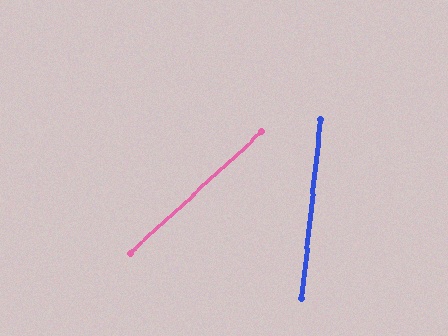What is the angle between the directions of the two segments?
Approximately 42 degrees.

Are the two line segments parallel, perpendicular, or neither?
Neither parallel nor perpendicular — they differ by about 42°.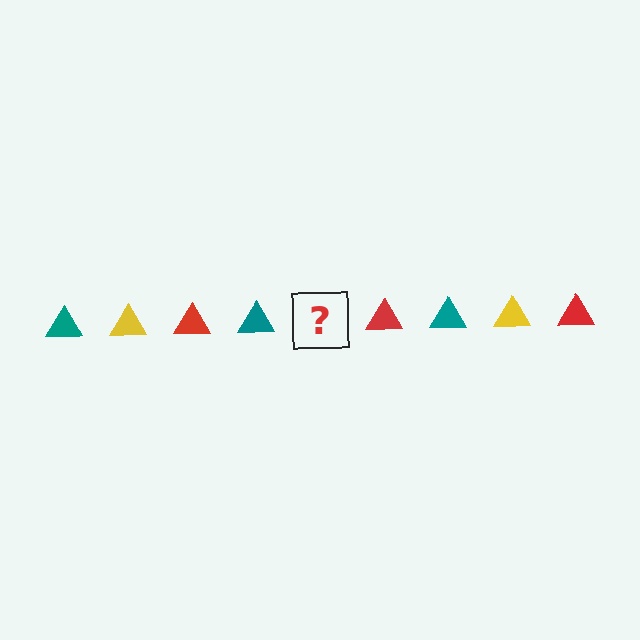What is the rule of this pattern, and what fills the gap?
The rule is that the pattern cycles through teal, yellow, red triangles. The gap should be filled with a yellow triangle.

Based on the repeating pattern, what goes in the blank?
The blank should be a yellow triangle.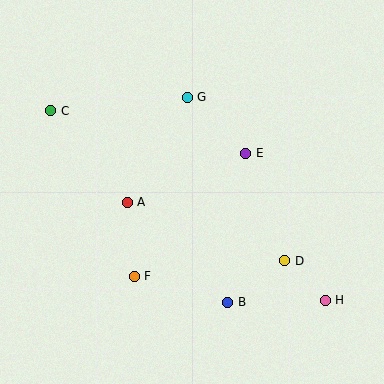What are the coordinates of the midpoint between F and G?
The midpoint between F and G is at (161, 187).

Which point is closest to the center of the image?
Point A at (127, 202) is closest to the center.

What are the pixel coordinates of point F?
Point F is at (134, 276).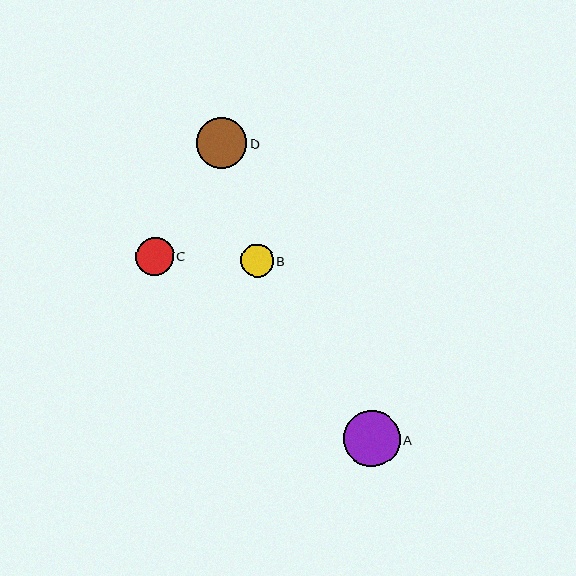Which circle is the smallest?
Circle B is the smallest with a size of approximately 32 pixels.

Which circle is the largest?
Circle A is the largest with a size of approximately 57 pixels.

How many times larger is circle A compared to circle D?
Circle A is approximately 1.1 times the size of circle D.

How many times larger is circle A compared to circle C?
Circle A is approximately 1.5 times the size of circle C.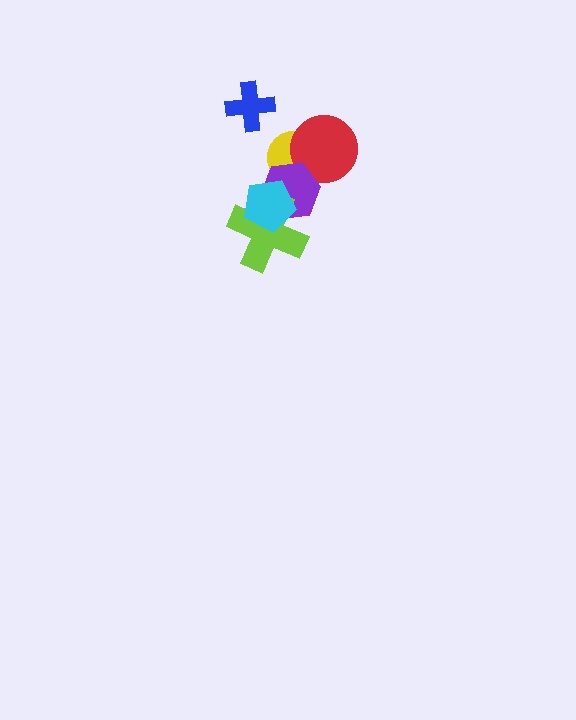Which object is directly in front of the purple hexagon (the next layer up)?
The lime cross is directly in front of the purple hexagon.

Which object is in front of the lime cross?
The cyan pentagon is in front of the lime cross.